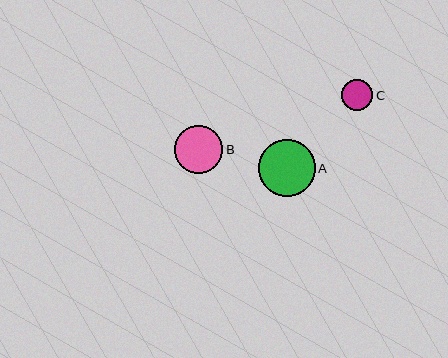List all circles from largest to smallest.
From largest to smallest: A, B, C.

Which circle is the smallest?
Circle C is the smallest with a size of approximately 31 pixels.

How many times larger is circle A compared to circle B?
Circle A is approximately 1.2 times the size of circle B.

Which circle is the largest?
Circle A is the largest with a size of approximately 56 pixels.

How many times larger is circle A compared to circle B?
Circle A is approximately 1.2 times the size of circle B.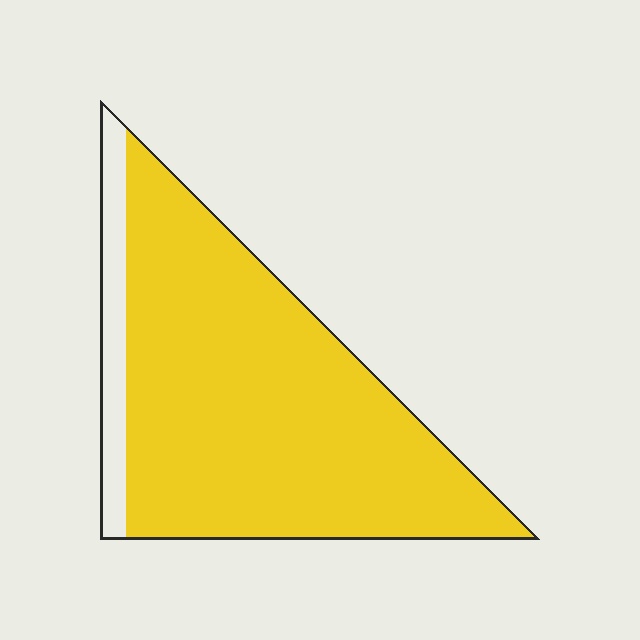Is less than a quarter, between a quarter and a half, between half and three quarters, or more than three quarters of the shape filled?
More than three quarters.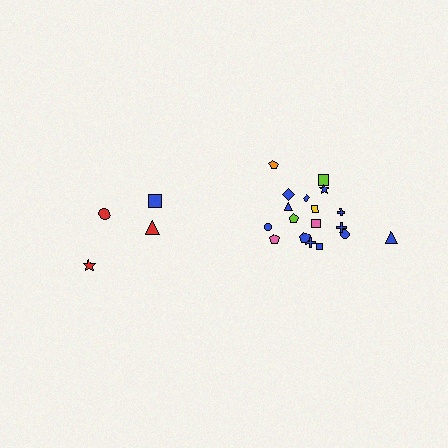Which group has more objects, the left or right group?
The right group.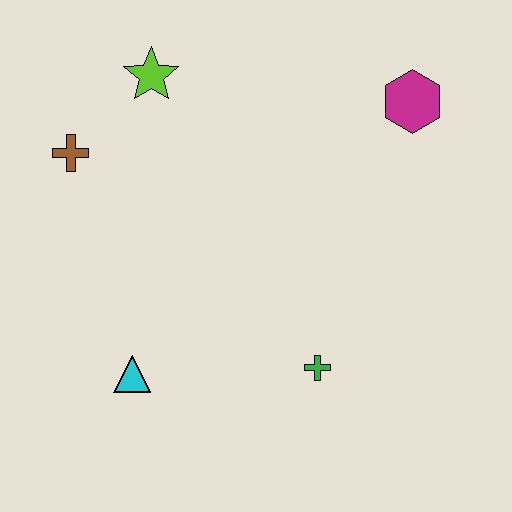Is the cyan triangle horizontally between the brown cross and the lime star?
Yes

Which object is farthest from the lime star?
The green cross is farthest from the lime star.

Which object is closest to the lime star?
The brown cross is closest to the lime star.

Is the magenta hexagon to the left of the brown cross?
No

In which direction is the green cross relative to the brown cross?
The green cross is to the right of the brown cross.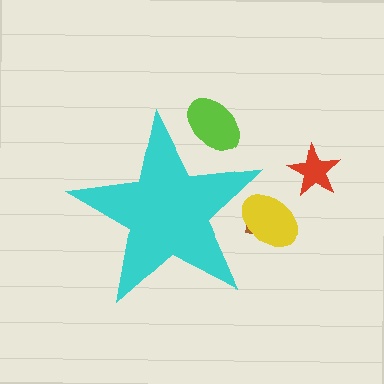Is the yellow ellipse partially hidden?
Yes, the yellow ellipse is partially hidden behind the cyan star.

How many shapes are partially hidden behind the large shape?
3 shapes are partially hidden.